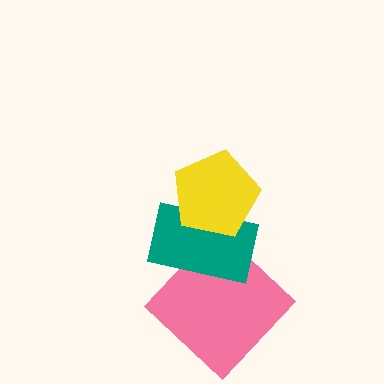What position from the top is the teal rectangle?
The teal rectangle is 2nd from the top.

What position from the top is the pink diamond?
The pink diamond is 3rd from the top.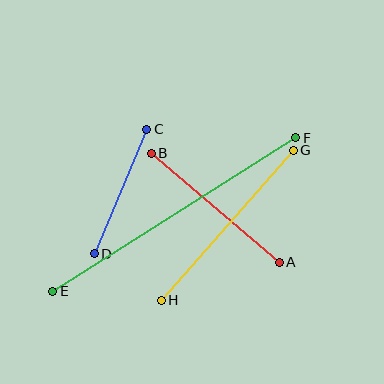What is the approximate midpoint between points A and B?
The midpoint is at approximately (215, 208) pixels.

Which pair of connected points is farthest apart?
Points E and F are farthest apart.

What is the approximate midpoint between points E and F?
The midpoint is at approximately (174, 214) pixels.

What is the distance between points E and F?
The distance is approximately 288 pixels.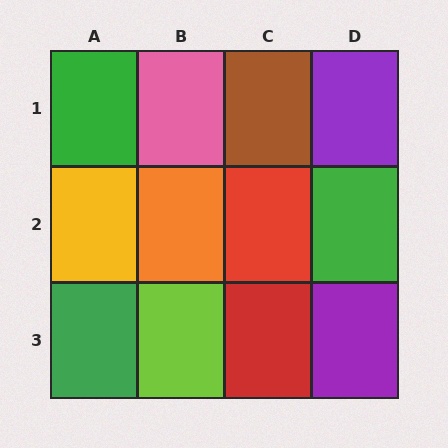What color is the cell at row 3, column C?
Red.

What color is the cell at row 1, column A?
Green.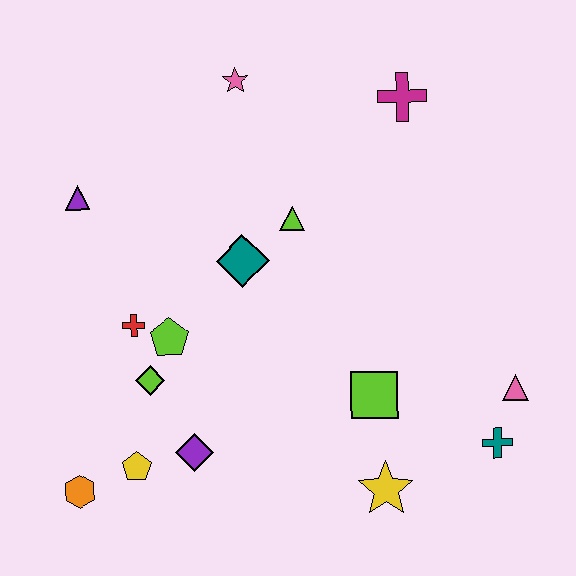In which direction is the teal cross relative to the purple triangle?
The teal cross is to the right of the purple triangle.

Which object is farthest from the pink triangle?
The purple triangle is farthest from the pink triangle.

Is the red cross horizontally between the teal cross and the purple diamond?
No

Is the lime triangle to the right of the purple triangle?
Yes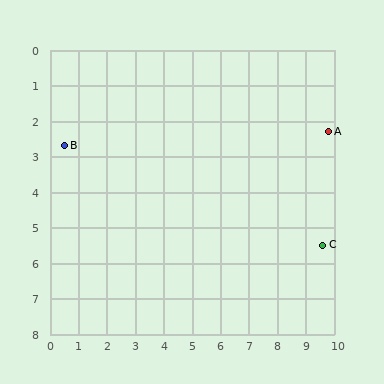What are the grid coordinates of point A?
Point A is at approximately (9.8, 2.3).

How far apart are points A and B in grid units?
Points A and B are about 9.3 grid units apart.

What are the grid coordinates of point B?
Point B is at approximately (0.5, 2.7).